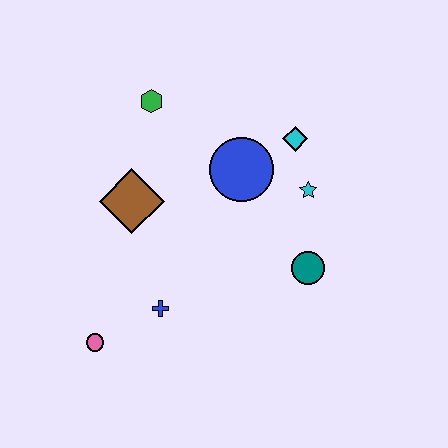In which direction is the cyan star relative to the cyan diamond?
The cyan star is below the cyan diamond.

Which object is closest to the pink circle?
The blue cross is closest to the pink circle.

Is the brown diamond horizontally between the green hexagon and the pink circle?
Yes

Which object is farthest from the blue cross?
The cyan diamond is farthest from the blue cross.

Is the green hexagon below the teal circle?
No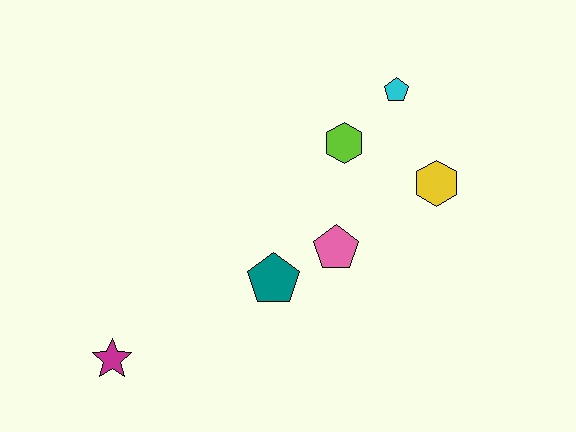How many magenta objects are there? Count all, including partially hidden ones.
There is 1 magenta object.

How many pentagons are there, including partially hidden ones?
There are 3 pentagons.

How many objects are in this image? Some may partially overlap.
There are 6 objects.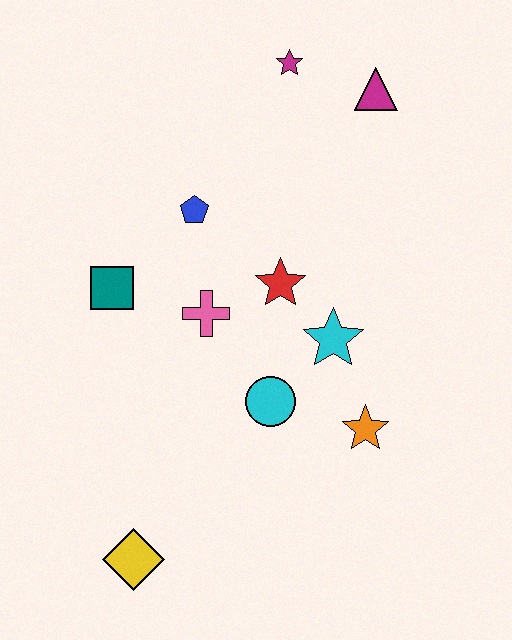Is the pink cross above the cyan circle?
Yes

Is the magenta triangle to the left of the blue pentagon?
No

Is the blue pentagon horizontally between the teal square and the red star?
Yes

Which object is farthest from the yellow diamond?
The magenta triangle is farthest from the yellow diamond.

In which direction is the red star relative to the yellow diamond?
The red star is above the yellow diamond.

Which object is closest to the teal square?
The pink cross is closest to the teal square.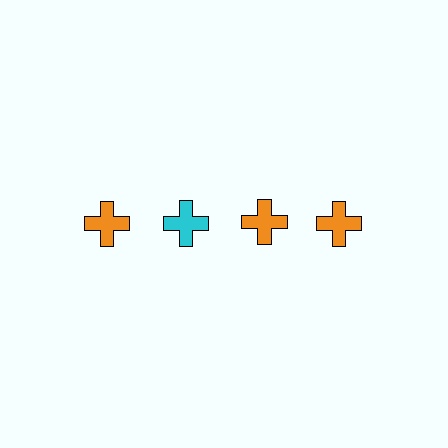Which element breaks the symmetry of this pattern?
The cyan cross in the top row, second from left column breaks the symmetry. All other shapes are orange crosses.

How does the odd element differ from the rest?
It has a different color: cyan instead of orange.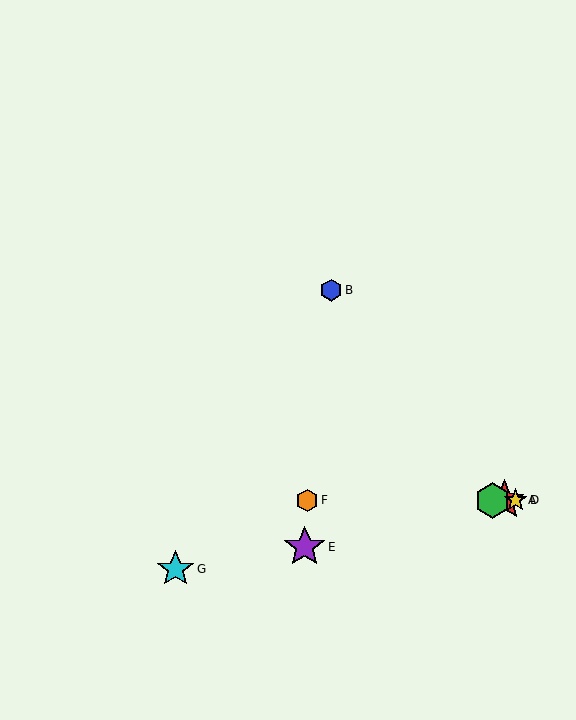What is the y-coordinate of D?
Object D is at y≈500.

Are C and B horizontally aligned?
No, C is at y≈500 and B is at y≈290.